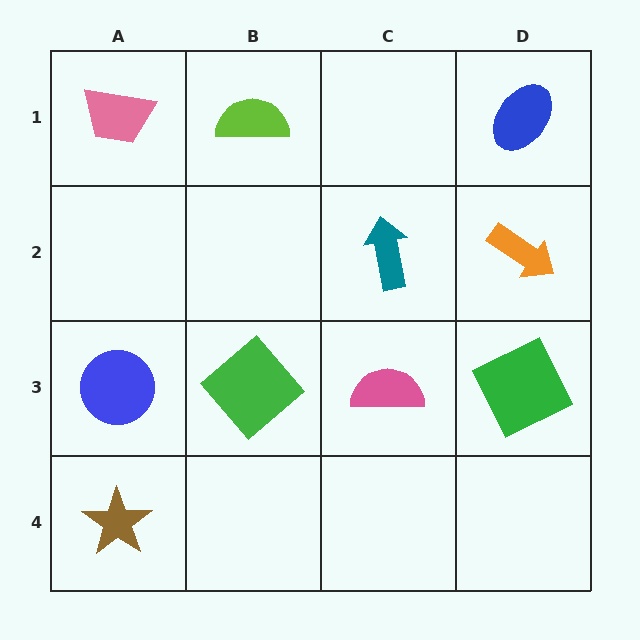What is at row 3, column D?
A green square.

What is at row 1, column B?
A lime semicircle.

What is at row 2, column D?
An orange arrow.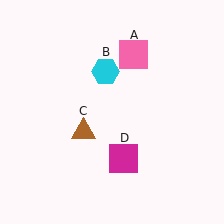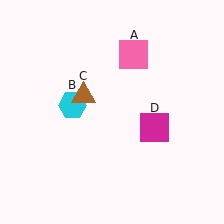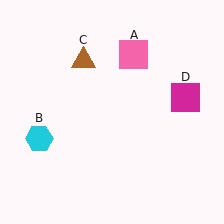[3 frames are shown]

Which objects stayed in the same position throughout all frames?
Pink square (object A) remained stationary.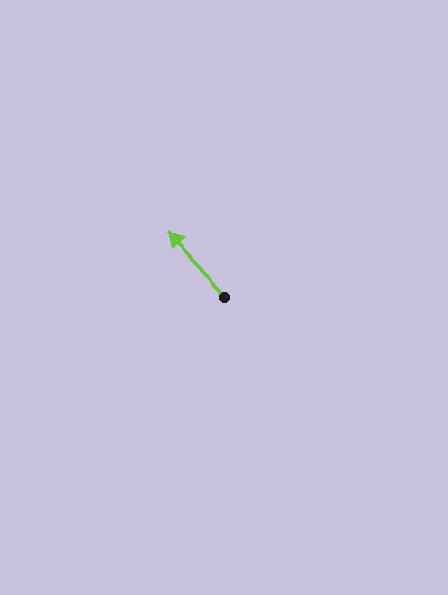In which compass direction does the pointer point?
Northwest.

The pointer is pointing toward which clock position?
Roughly 11 o'clock.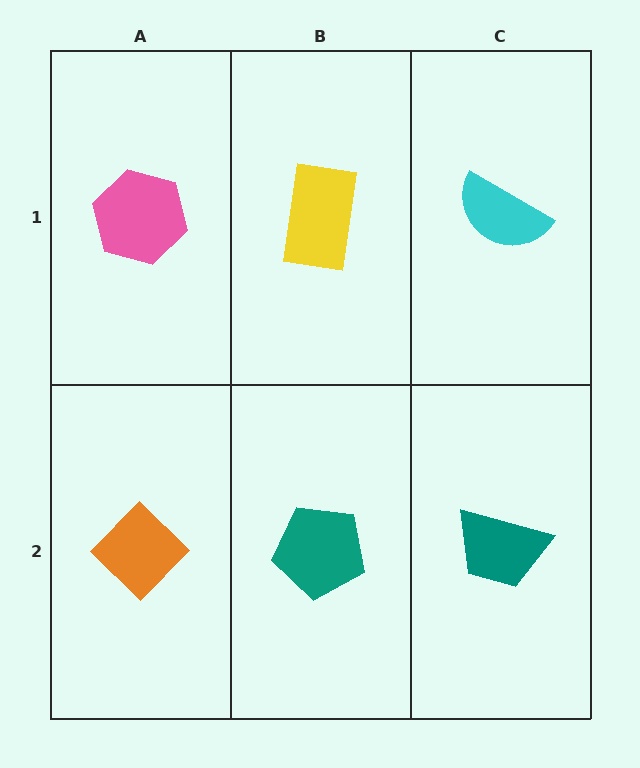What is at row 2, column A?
An orange diamond.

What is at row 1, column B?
A yellow rectangle.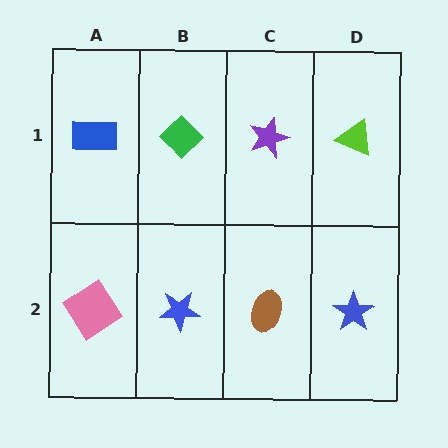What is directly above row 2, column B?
A green diamond.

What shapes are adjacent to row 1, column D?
A blue star (row 2, column D), a purple star (row 1, column C).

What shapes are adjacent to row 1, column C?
A brown ellipse (row 2, column C), a green diamond (row 1, column B), a lime triangle (row 1, column D).